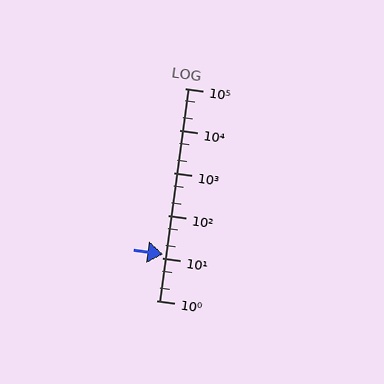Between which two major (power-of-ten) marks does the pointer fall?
The pointer is between 10 and 100.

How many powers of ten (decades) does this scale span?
The scale spans 5 decades, from 1 to 100000.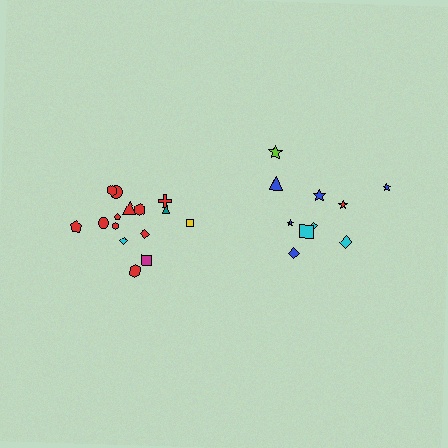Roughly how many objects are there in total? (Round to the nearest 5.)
Roughly 25 objects in total.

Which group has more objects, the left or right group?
The left group.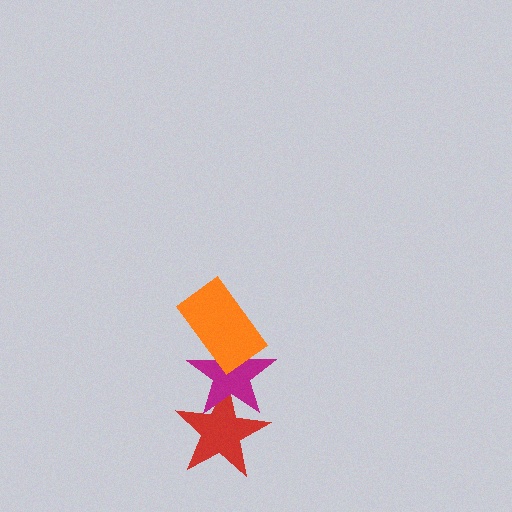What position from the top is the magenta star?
The magenta star is 2nd from the top.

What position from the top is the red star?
The red star is 3rd from the top.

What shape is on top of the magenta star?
The orange rectangle is on top of the magenta star.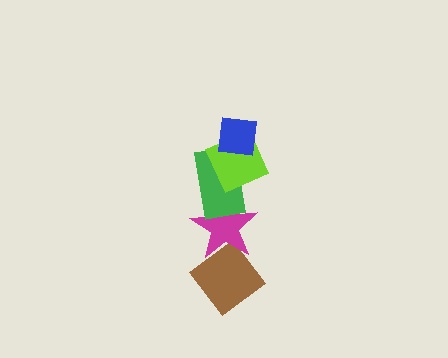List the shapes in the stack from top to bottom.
From top to bottom: the blue square, the lime diamond, the green rectangle, the magenta star, the brown diamond.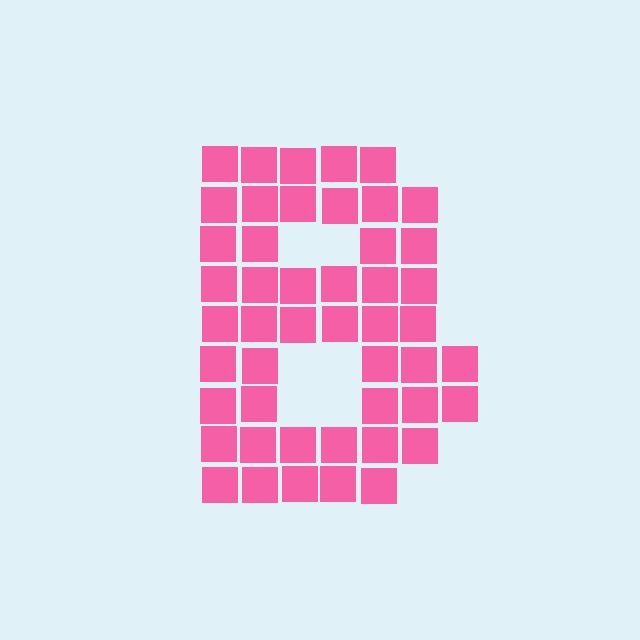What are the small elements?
The small elements are squares.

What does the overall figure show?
The overall figure shows the letter B.